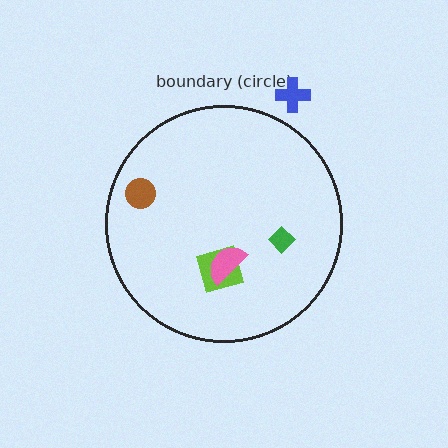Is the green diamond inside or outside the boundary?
Inside.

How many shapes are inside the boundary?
4 inside, 1 outside.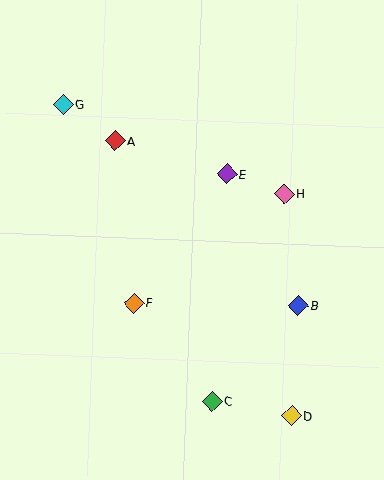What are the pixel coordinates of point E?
Point E is at (227, 174).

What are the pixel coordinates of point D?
Point D is at (291, 416).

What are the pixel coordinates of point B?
Point B is at (298, 306).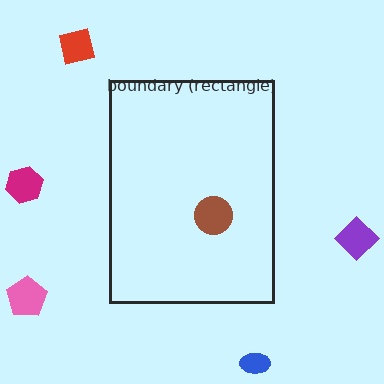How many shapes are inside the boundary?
1 inside, 5 outside.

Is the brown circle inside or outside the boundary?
Inside.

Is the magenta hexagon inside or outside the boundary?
Outside.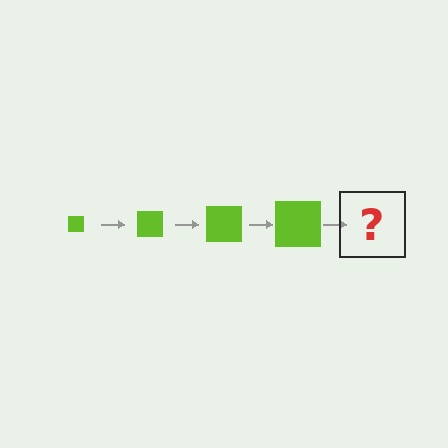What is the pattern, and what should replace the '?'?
The pattern is that the square gets progressively larger each step. The '?' should be a lime square, larger than the previous one.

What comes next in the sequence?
The next element should be a lime square, larger than the previous one.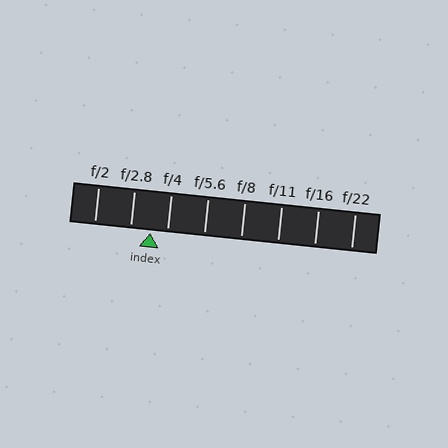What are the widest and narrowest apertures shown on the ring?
The widest aperture shown is f/2 and the narrowest is f/22.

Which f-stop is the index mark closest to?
The index mark is closest to f/4.